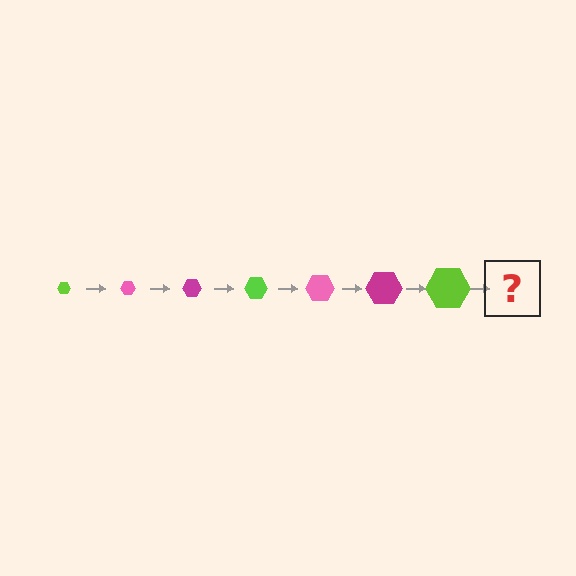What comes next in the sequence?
The next element should be a pink hexagon, larger than the previous one.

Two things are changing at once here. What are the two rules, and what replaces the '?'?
The two rules are that the hexagon grows larger each step and the color cycles through lime, pink, and magenta. The '?' should be a pink hexagon, larger than the previous one.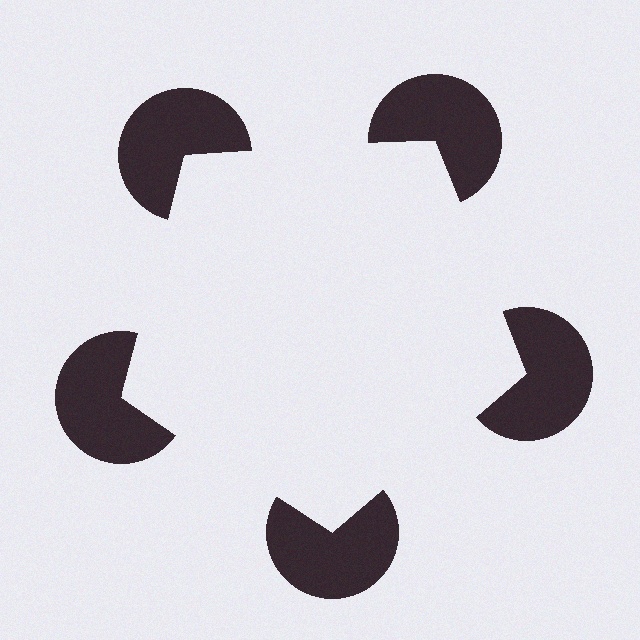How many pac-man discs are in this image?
There are 5 — one at each vertex of the illusory pentagon.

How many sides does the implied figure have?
5 sides.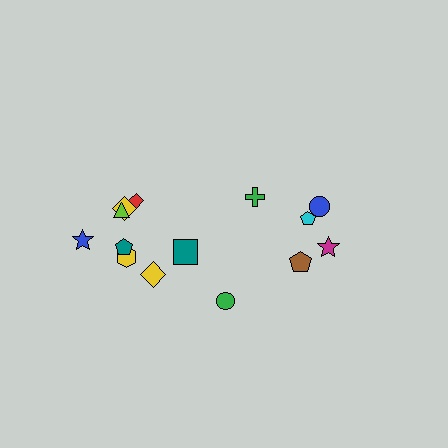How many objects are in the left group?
There are 8 objects.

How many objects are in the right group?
There are 6 objects.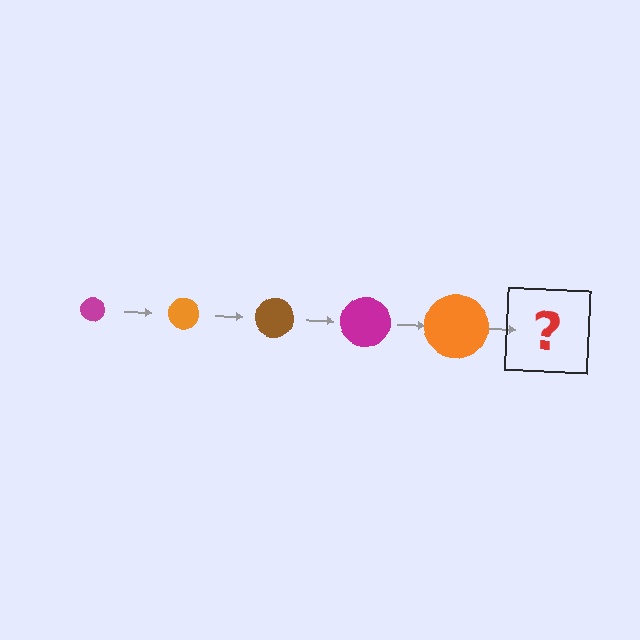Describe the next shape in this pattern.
It should be a brown circle, larger than the previous one.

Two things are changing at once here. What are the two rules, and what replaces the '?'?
The two rules are that the circle grows larger each step and the color cycles through magenta, orange, and brown. The '?' should be a brown circle, larger than the previous one.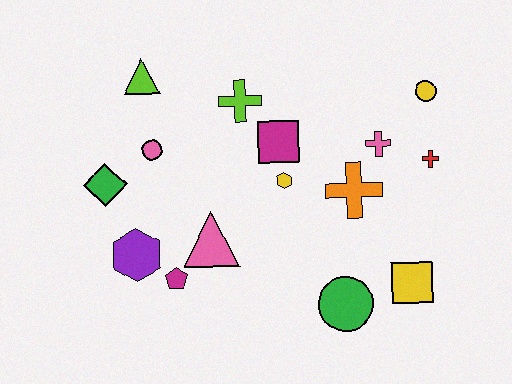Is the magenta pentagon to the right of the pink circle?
Yes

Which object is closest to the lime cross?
The magenta square is closest to the lime cross.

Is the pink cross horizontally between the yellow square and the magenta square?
Yes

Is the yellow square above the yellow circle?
No